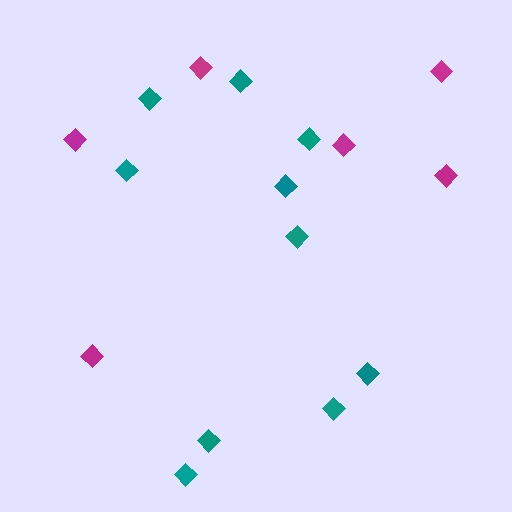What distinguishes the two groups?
There are 2 groups: one group of magenta diamonds (6) and one group of teal diamonds (10).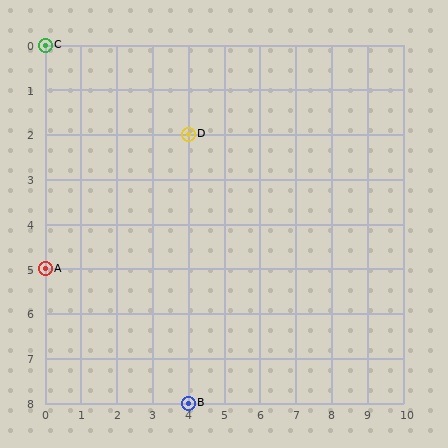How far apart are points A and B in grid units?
Points A and B are 4 columns and 3 rows apart (about 5.0 grid units diagonally).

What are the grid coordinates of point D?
Point D is at grid coordinates (4, 2).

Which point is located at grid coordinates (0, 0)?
Point C is at (0, 0).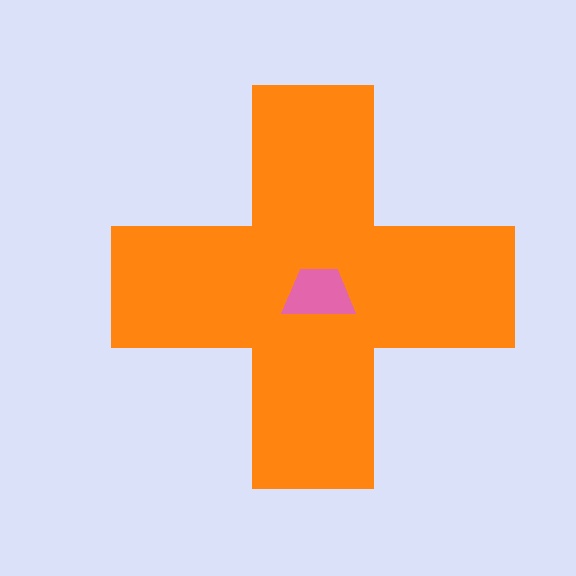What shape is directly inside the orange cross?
The pink trapezoid.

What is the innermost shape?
The pink trapezoid.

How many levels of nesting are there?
2.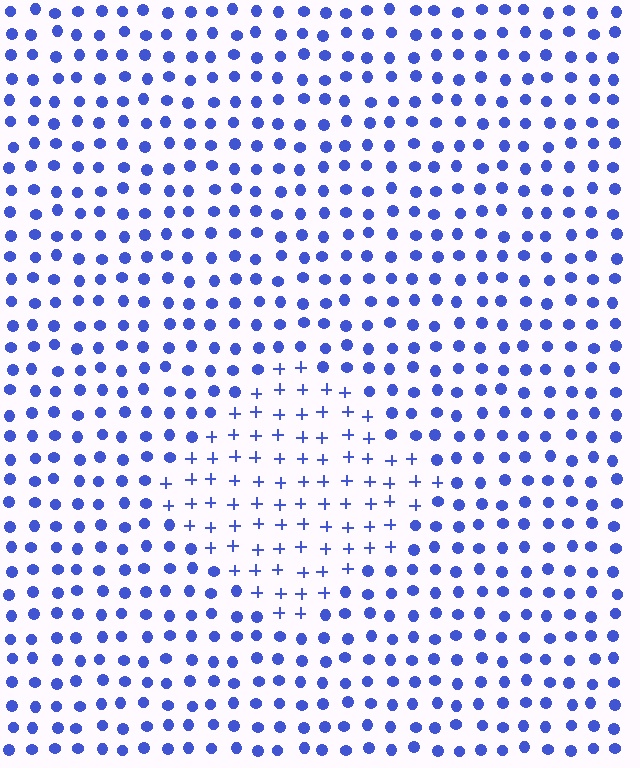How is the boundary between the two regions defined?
The boundary is defined by a change in element shape: plus signs inside vs. circles outside. All elements share the same color and spacing.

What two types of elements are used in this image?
The image uses plus signs inside the diamond region and circles outside it.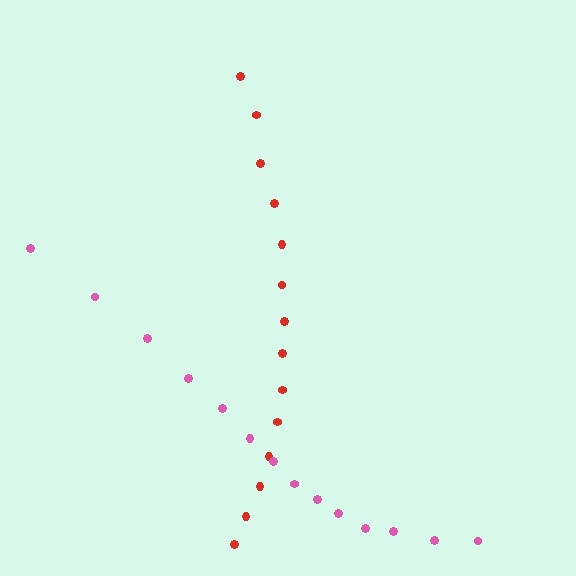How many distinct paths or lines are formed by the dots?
There are 2 distinct paths.